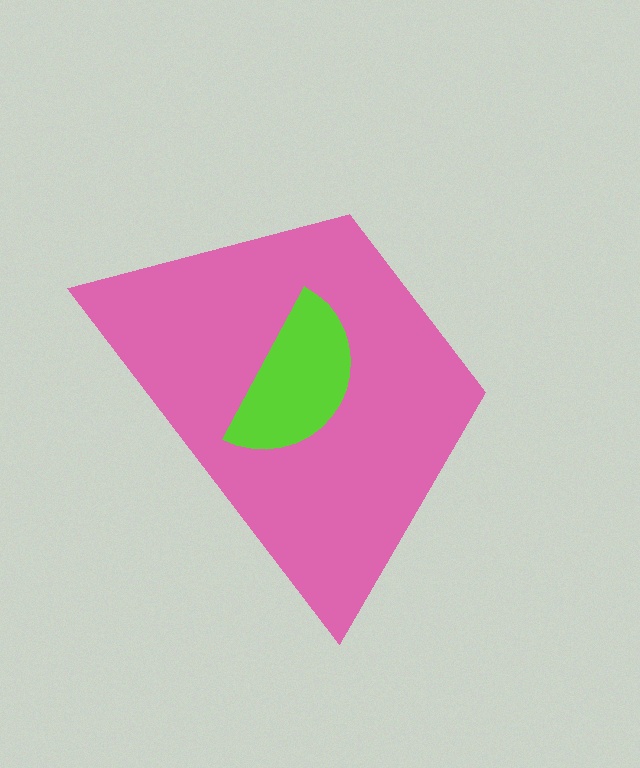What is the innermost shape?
The lime semicircle.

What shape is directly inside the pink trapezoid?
The lime semicircle.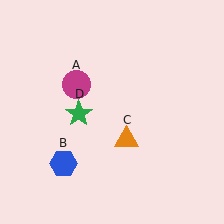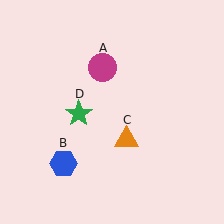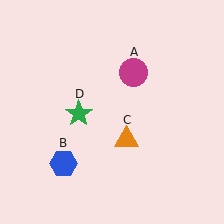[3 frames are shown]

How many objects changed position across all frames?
1 object changed position: magenta circle (object A).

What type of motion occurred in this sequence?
The magenta circle (object A) rotated clockwise around the center of the scene.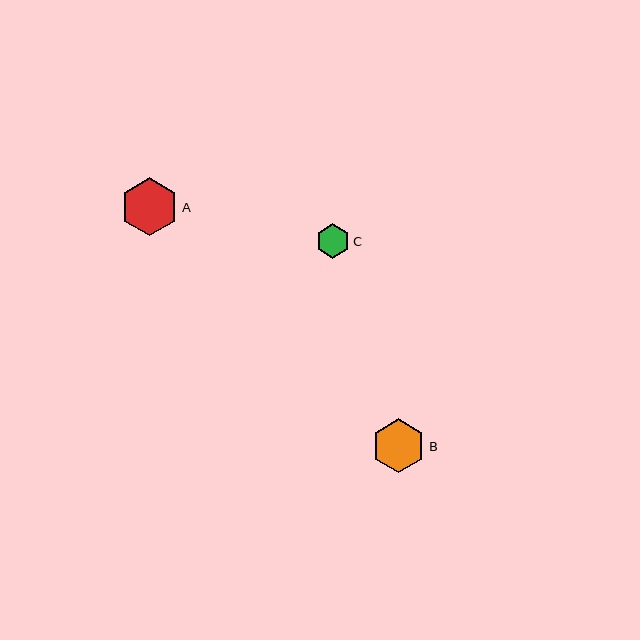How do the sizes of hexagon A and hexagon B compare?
Hexagon A and hexagon B are approximately the same size.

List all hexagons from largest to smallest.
From largest to smallest: A, B, C.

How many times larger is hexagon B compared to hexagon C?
Hexagon B is approximately 1.6 times the size of hexagon C.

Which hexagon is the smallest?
Hexagon C is the smallest with a size of approximately 34 pixels.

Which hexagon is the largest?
Hexagon A is the largest with a size of approximately 59 pixels.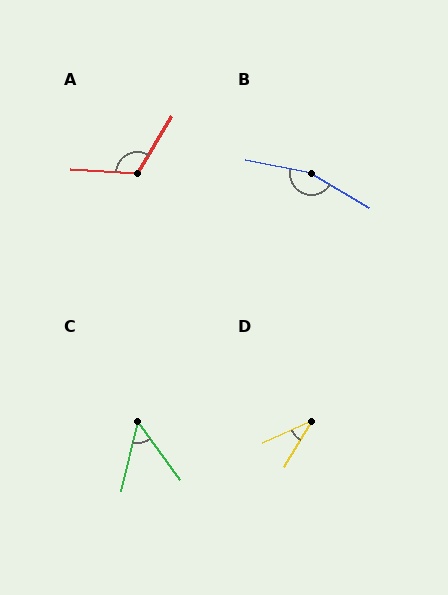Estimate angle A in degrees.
Approximately 118 degrees.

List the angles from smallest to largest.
D (36°), C (50°), A (118°), B (161°).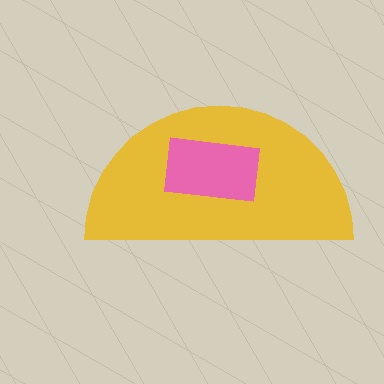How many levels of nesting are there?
2.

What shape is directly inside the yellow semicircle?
The pink rectangle.